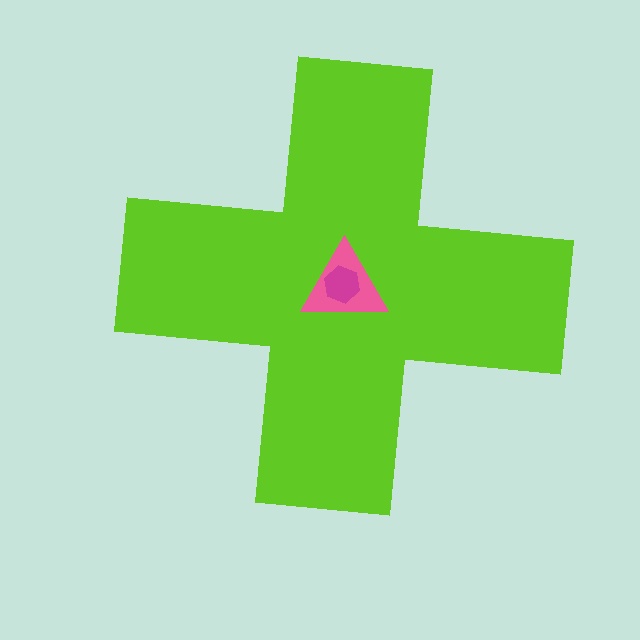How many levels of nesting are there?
3.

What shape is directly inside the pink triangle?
The magenta hexagon.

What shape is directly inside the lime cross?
The pink triangle.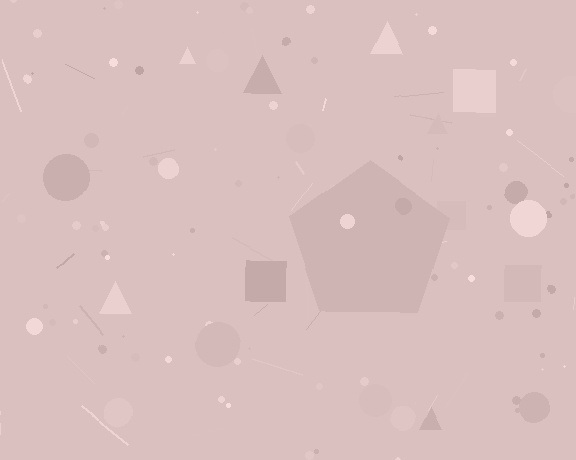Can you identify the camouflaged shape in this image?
The camouflaged shape is a pentagon.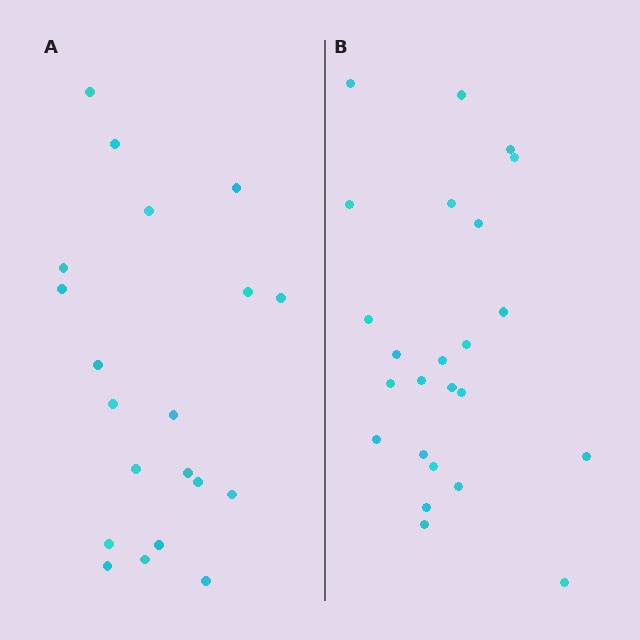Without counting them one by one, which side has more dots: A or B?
Region B (the right region) has more dots.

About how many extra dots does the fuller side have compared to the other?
Region B has about 4 more dots than region A.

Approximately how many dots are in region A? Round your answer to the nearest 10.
About 20 dots.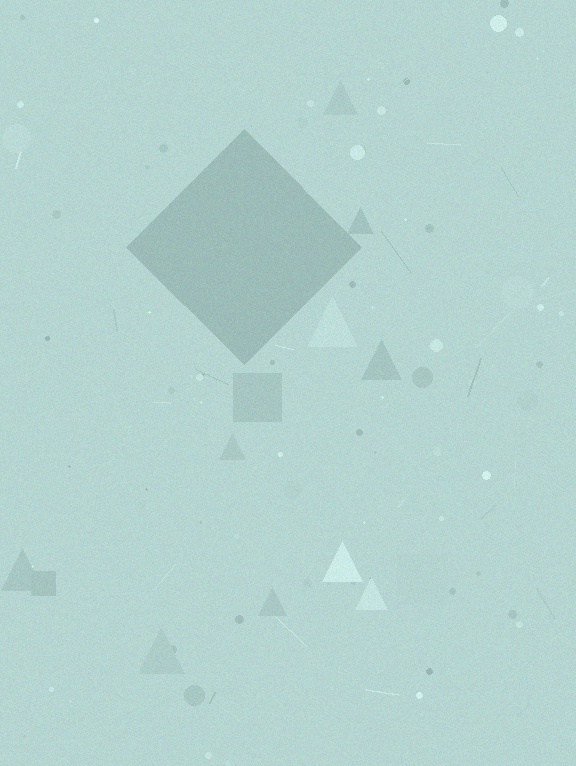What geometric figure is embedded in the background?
A diamond is embedded in the background.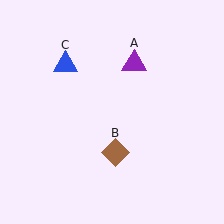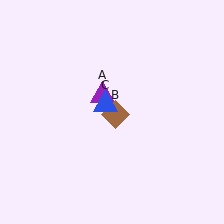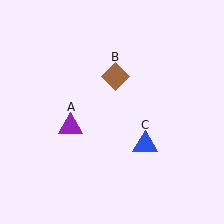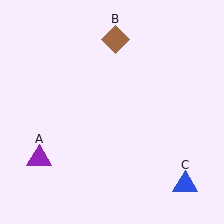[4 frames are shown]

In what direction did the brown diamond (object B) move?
The brown diamond (object B) moved up.